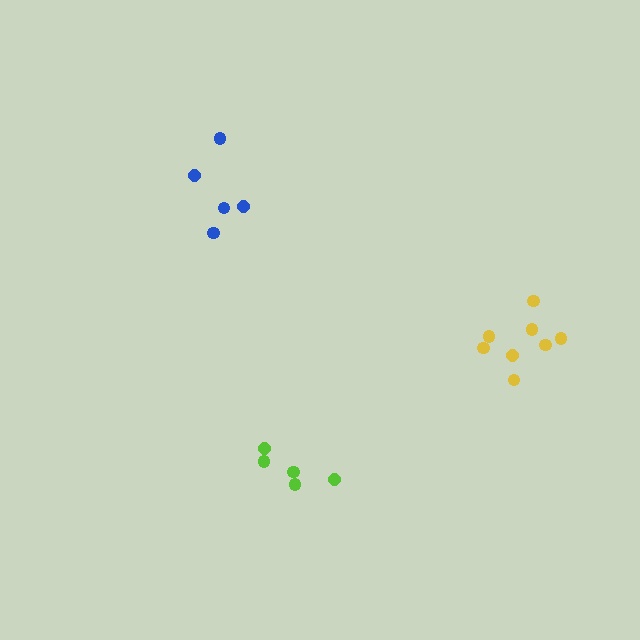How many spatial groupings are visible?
There are 3 spatial groupings.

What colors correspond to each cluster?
The clusters are colored: blue, lime, yellow.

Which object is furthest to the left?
The blue cluster is leftmost.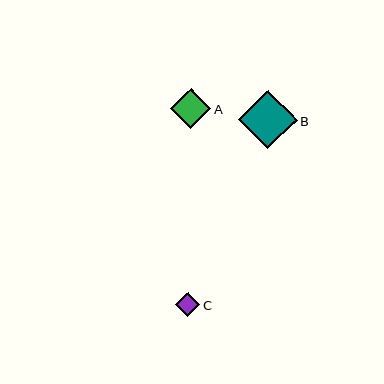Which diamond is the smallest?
Diamond C is the smallest with a size of approximately 24 pixels.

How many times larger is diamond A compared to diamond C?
Diamond A is approximately 1.7 times the size of diamond C.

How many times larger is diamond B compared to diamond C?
Diamond B is approximately 2.4 times the size of diamond C.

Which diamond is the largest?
Diamond B is the largest with a size of approximately 59 pixels.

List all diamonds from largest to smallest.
From largest to smallest: B, A, C.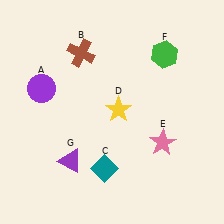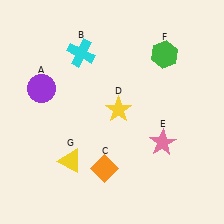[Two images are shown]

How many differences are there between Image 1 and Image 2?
There are 3 differences between the two images.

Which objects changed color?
B changed from brown to cyan. C changed from teal to orange. G changed from purple to yellow.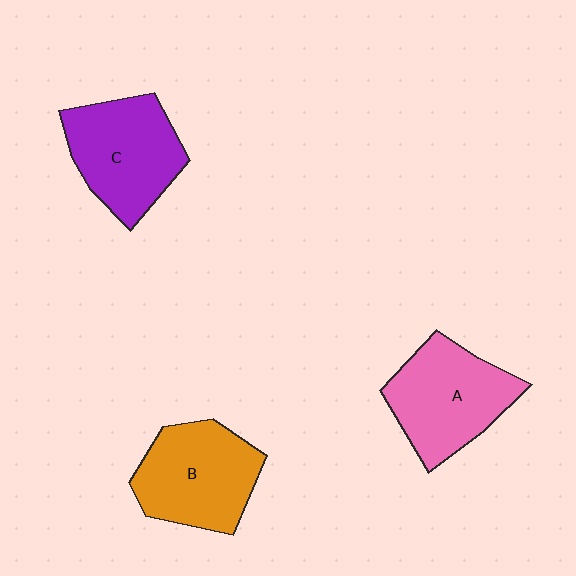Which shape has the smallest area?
Shape C (purple).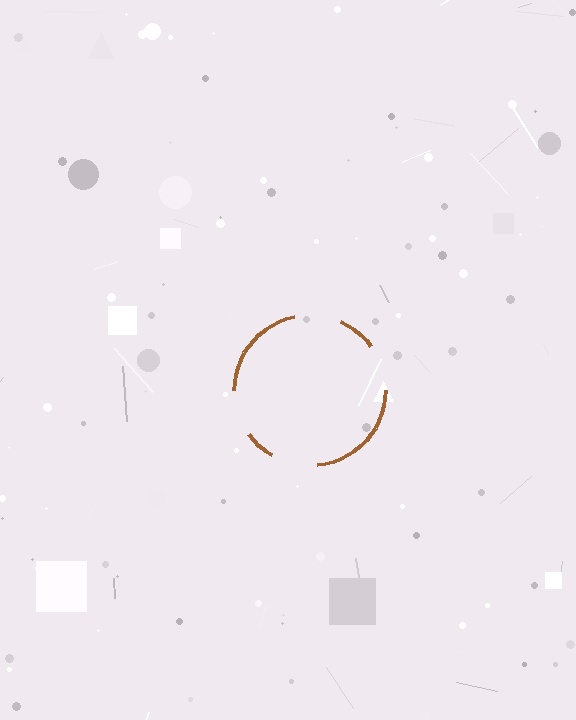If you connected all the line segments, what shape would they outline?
They would outline a circle.